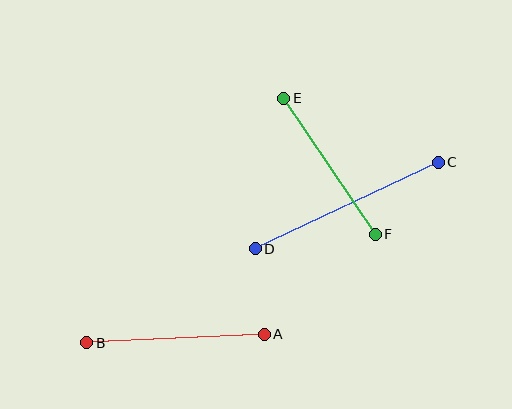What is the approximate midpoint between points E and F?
The midpoint is at approximately (330, 166) pixels.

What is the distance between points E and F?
The distance is approximately 164 pixels.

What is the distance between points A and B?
The distance is approximately 178 pixels.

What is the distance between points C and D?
The distance is approximately 202 pixels.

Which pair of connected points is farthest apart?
Points C and D are farthest apart.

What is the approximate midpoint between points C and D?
The midpoint is at approximately (347, 205) pixels.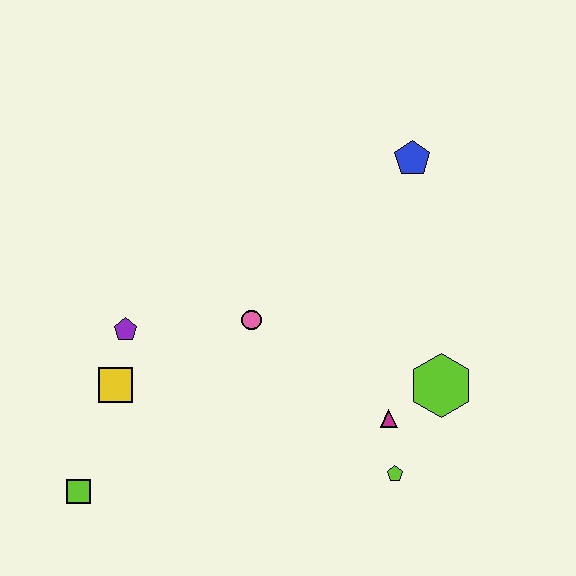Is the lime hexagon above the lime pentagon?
Yes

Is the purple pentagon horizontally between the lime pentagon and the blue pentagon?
No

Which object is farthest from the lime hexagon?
The lime square is farthest from the lime hexagon.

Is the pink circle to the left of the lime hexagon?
Yes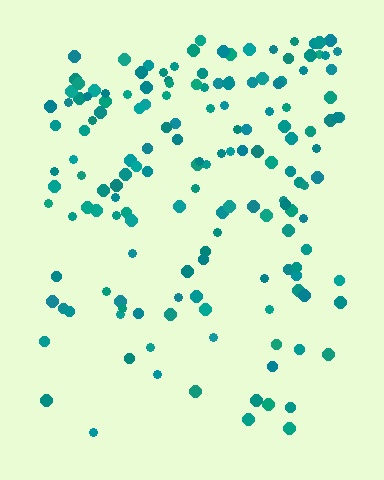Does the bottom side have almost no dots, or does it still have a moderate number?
Still a moderate number, just noticeably fewer than the top.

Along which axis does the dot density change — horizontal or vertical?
Vertical.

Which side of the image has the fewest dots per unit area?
The bottom.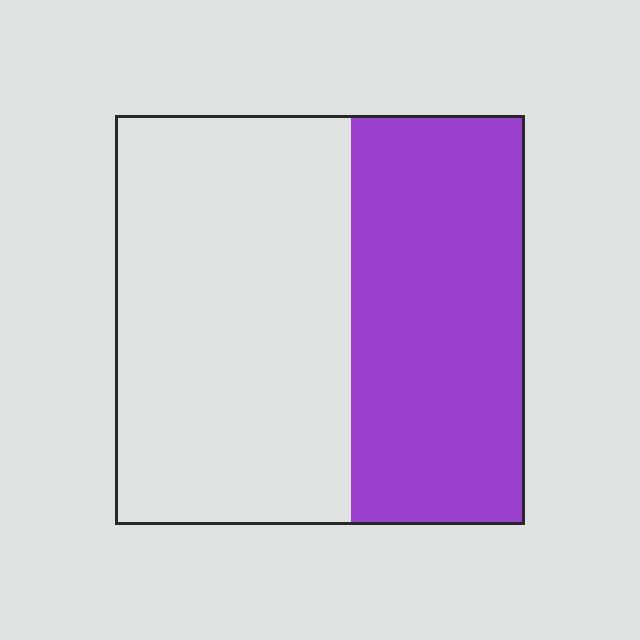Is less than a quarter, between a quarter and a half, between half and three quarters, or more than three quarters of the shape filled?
Between a quarter and a half.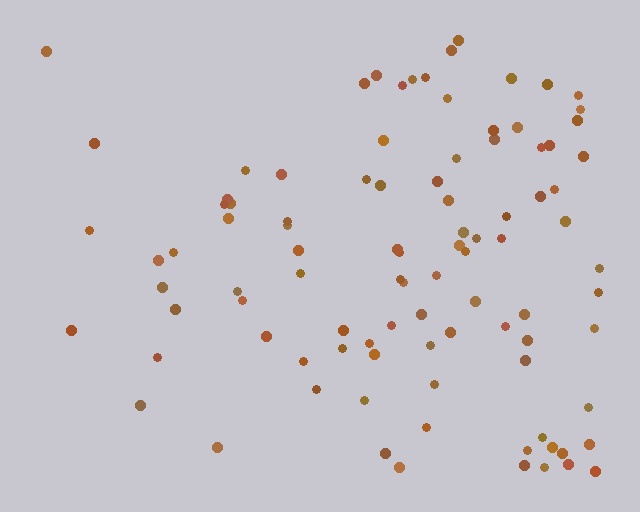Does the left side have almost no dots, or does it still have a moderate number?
Still a moderate number, just noticeably fewer than the right.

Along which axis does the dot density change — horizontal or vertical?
Horizontal.